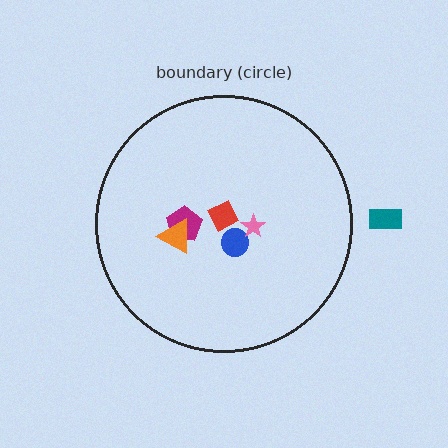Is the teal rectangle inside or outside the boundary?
Outside.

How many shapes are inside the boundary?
5 inside, 1 outside.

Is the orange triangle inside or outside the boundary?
Inside.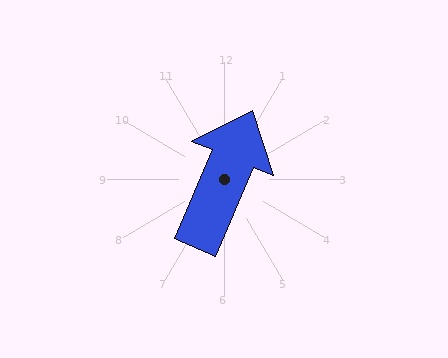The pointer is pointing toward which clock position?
Roughly 1 o'clock.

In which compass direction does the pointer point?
Northeast.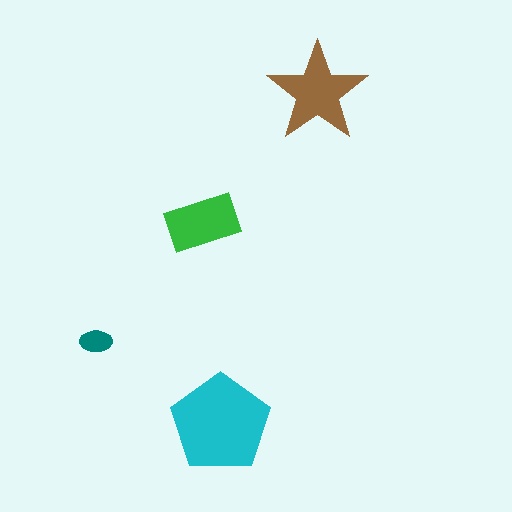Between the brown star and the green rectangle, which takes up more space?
The brown star.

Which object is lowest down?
The cyan pentagon is bottommost.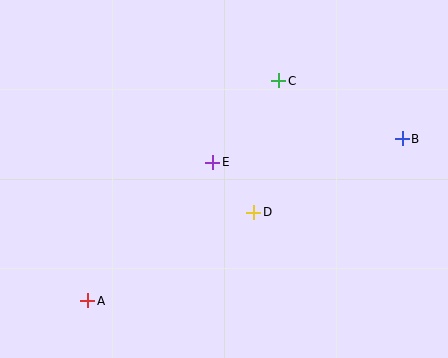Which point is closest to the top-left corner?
Point E is closest to the top-left corner.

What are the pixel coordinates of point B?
Point B is at (402, 139).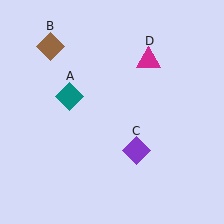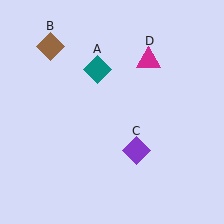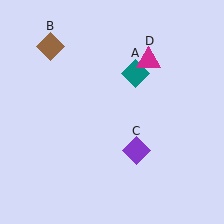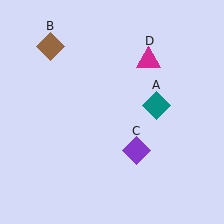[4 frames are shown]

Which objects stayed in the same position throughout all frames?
Brown diamond (object B) and purple diamond (object C) and magenta triangle (object D) remained stationary.